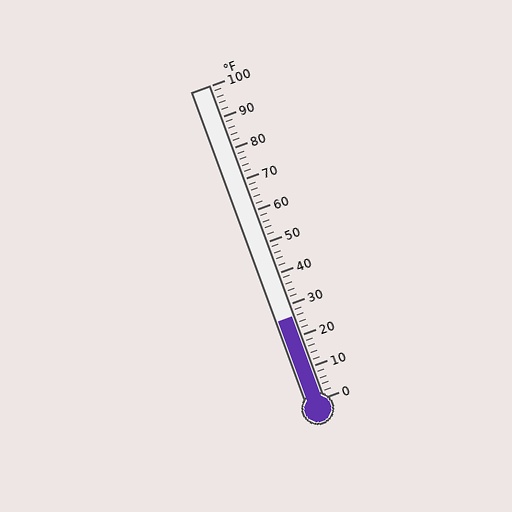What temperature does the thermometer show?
The thermometer shows approximately 26°F.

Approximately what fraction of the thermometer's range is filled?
The thermometer is filled to approximately 25% of its range.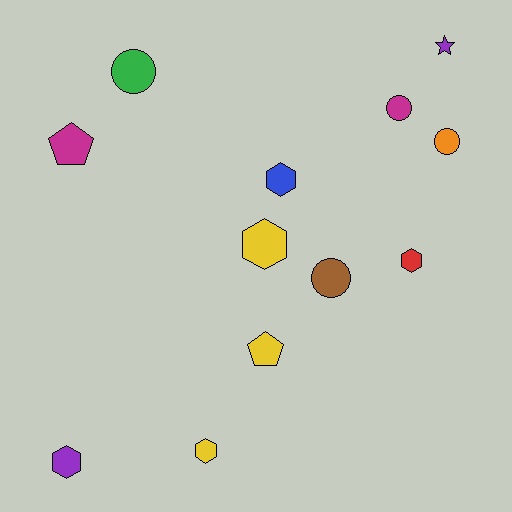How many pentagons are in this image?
There are 2 pentagons.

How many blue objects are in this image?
There is 1 blue object.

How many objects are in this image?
There are 12 objects.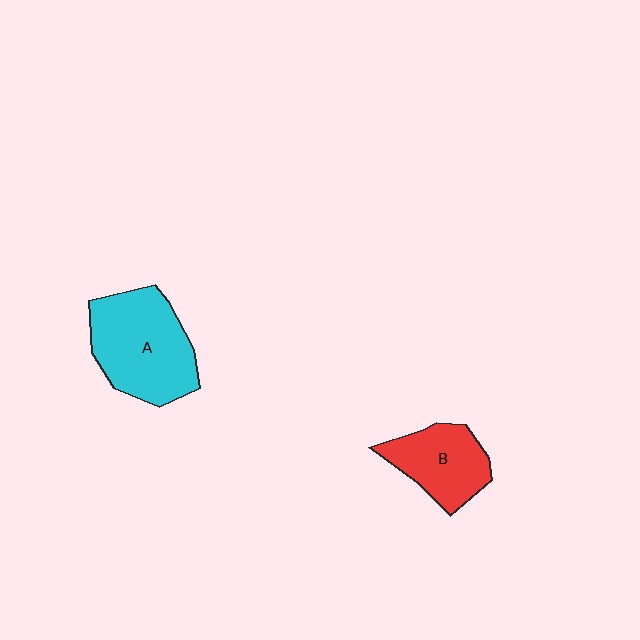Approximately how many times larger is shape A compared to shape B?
Approximately 1.5 times.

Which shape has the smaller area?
Shape B (red).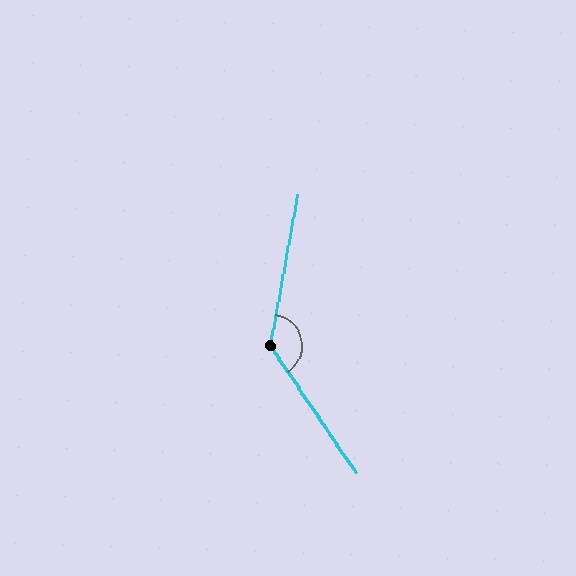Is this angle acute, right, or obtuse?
It is obtuse.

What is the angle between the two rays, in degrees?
Approximately 136 degrees.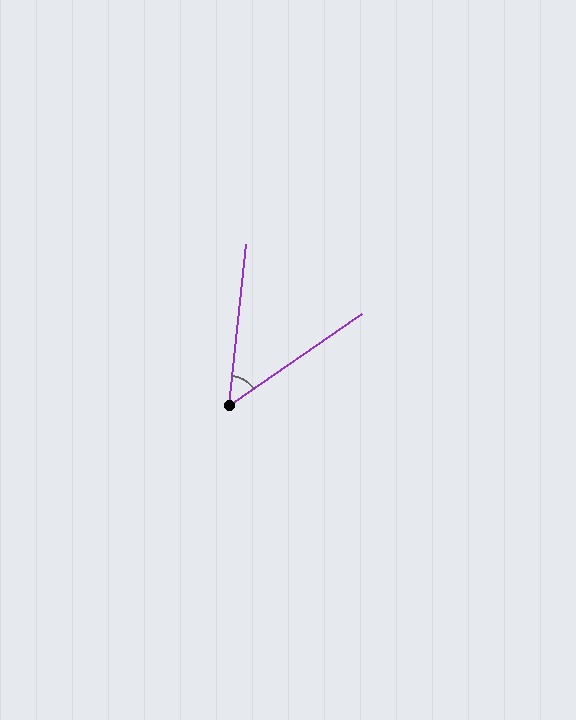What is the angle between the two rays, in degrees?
Approximately 49 degrees.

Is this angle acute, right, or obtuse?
It is acute.